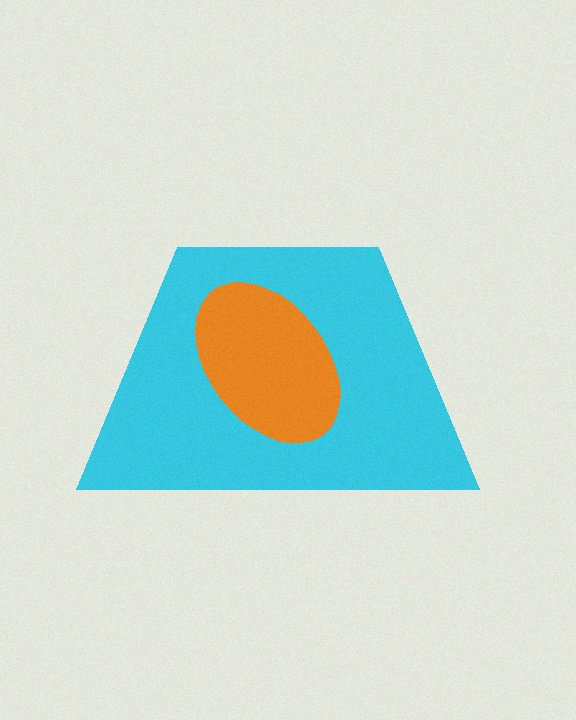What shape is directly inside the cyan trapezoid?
The orange ellipse.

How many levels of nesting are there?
2.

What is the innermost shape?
The orange ellipse.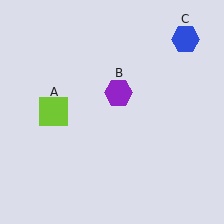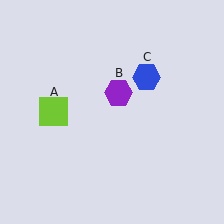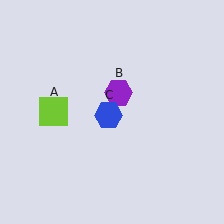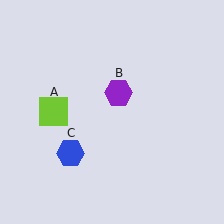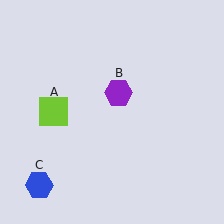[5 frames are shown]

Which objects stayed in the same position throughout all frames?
Lime square (object A) and purple hexagon (object B) remained stationary.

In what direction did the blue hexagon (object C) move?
The blue hexagon (object C) moved down and to the left.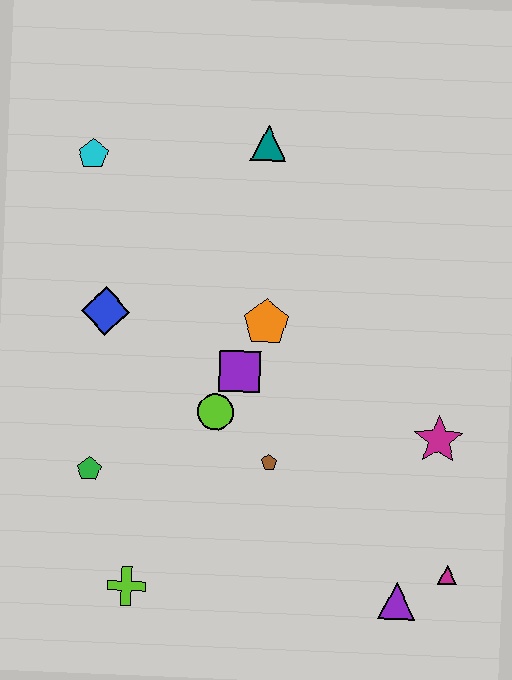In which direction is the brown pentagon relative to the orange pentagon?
The brown pentagon is below the orange pentagon.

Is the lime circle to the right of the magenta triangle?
No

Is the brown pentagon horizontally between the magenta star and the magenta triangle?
No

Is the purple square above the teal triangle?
No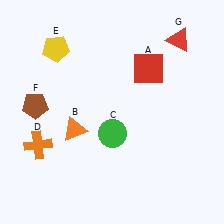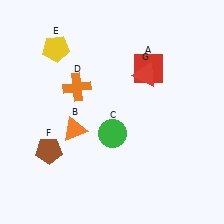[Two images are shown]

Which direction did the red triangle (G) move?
The red triangle (G) moved down.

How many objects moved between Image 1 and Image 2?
3 objects moved between the two images.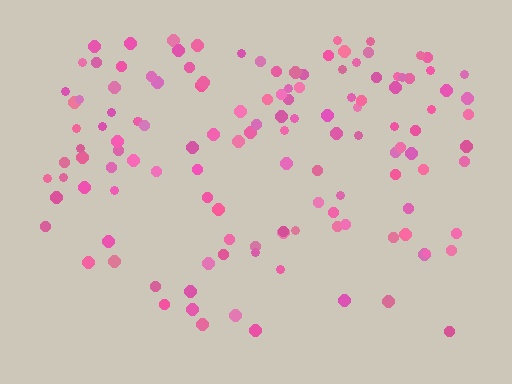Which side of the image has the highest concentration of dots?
The top.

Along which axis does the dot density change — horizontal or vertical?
Vertical.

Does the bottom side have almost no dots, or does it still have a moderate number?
Still a moderate number, just noticeably fewer than the top.